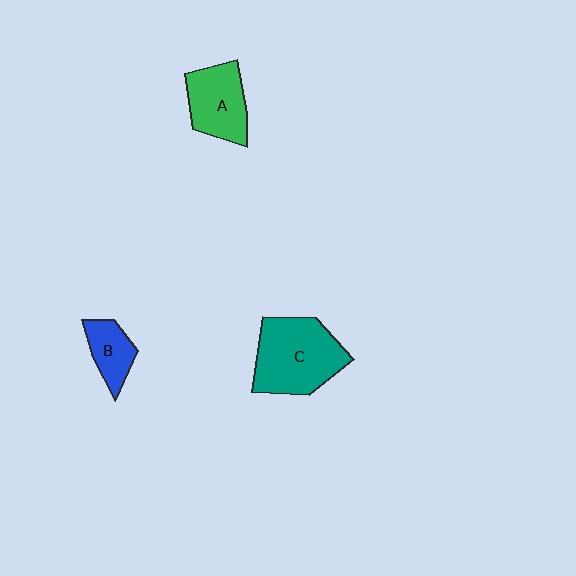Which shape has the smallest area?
Shape B (blue).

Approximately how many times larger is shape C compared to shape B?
Approximately 2.4 times.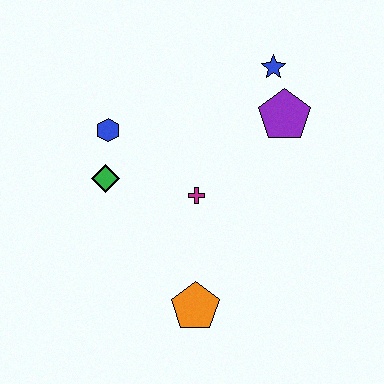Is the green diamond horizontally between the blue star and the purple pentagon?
No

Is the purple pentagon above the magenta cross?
Yes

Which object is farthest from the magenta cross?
The blue star is farthest from the magenta cross.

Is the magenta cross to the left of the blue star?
Yes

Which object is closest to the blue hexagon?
The green diamond is closest to the blue hexagon.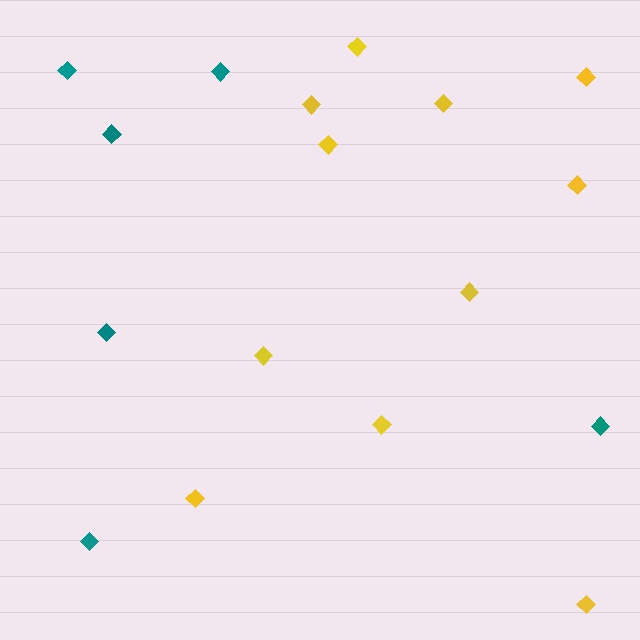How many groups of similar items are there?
There are 2 groups: one group of yellow diamonds (11) and one group of teal diamonds (6).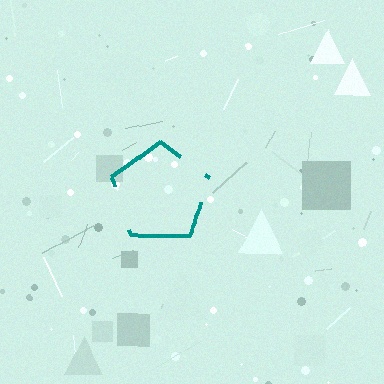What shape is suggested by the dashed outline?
The dashed outline suggests a pentagon.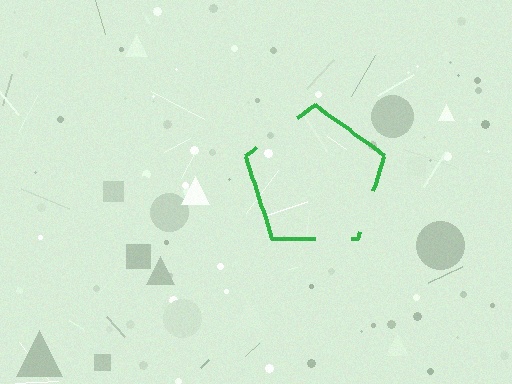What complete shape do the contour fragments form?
The contour fragments form a pentagon.